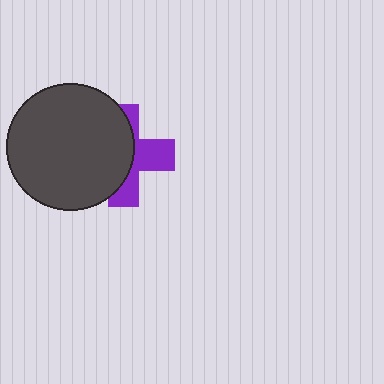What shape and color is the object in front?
The object in front is a dark gray circle.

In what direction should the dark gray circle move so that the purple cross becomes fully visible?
The dark gray circle should move left. That is the shortest direction to clear the overlap and leave the purple cross fully visible.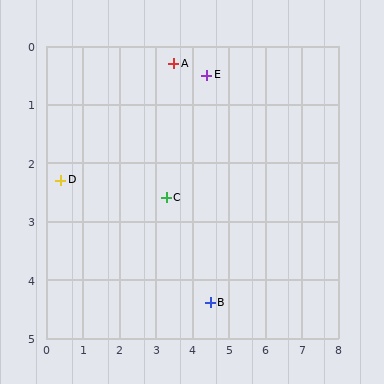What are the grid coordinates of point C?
Point C is at approximately (3.3, 2.6).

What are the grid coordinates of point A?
Point A is at approximately (3.5, 0.3).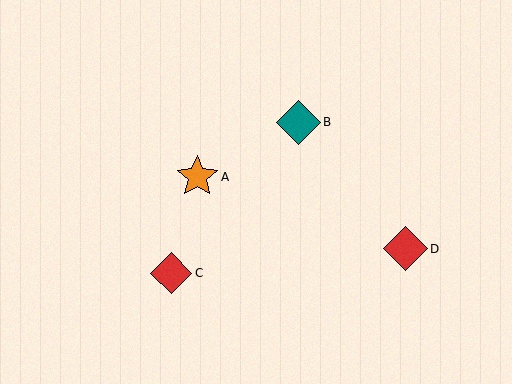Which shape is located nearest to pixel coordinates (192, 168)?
The orange star (labeled A) at (197, 177) is nearest to that location.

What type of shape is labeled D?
Shape D is a red diamond.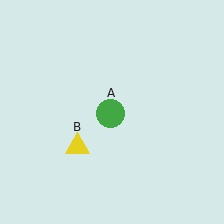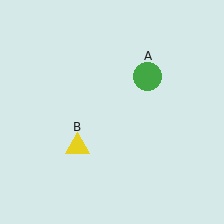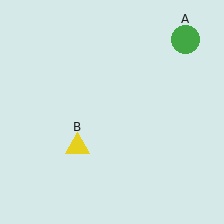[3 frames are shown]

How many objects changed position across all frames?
1 object changed position: green circle (object A).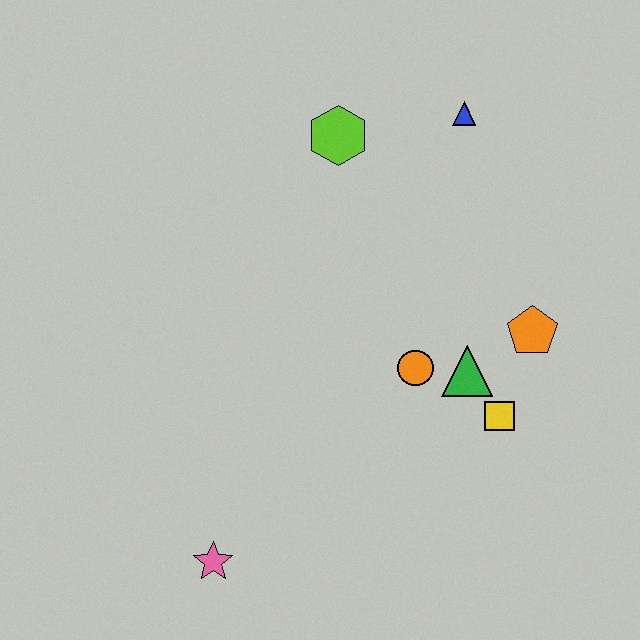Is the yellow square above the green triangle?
No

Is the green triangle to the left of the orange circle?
No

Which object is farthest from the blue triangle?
The pink star is farthest from the blue triangle.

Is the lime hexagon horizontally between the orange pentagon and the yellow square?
No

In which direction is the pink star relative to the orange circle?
The pink star is to the left of the orange circle.